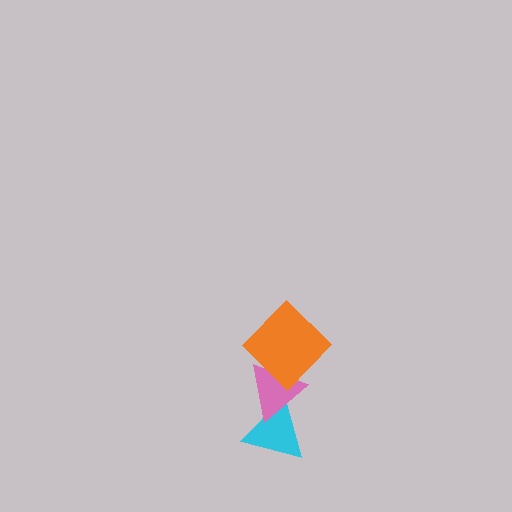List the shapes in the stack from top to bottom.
From top to bottom: the orange diamond, the pink triangle, the cyan triangle.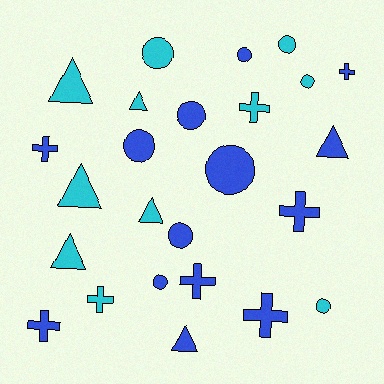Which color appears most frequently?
Blue, with 14 objects.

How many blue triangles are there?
There are 2 blue triangles.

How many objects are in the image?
There are 25 objects.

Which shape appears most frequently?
Circle, with 10 objects.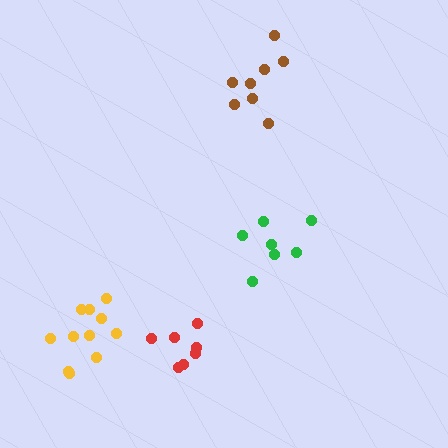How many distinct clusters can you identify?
There are 4 distinct clusters.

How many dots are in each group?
Group 1: 11 dots, Group 2: 7 dots, Group 3: 7 dots, Group 4: 8 dots (33 total).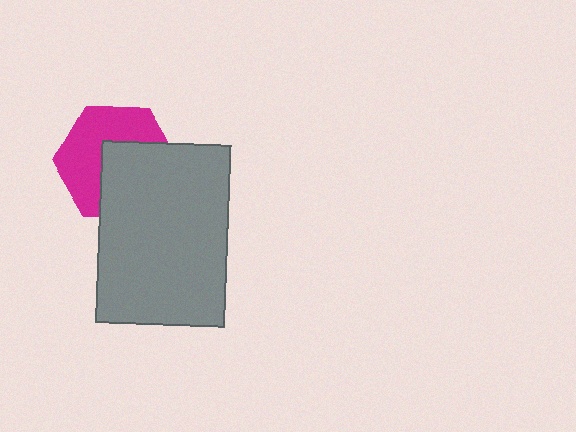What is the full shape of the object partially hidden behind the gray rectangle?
The partially hidden object is a magenta hexagon.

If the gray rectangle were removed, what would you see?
You would see the complete magenta hexagon.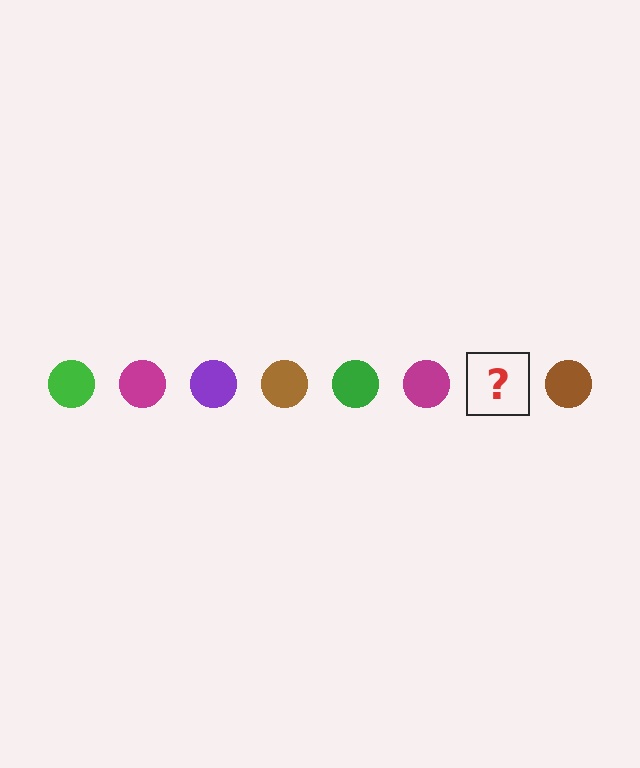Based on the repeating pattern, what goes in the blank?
The blank should be a purple circle.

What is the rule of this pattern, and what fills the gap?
The rule is that the pattern cycles through green, magenta, purple, brown circles. The gap should be filled with a purple circle.